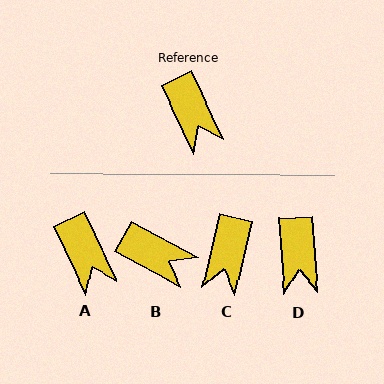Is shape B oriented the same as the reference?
No, it is off by about 36 degrees.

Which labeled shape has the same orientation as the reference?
A.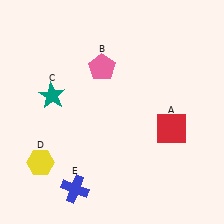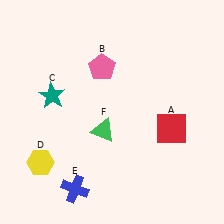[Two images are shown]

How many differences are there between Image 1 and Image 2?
There is 1 difference between the two images.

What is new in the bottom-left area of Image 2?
A green triangle (F) was added in the bottom-left area of Image 2.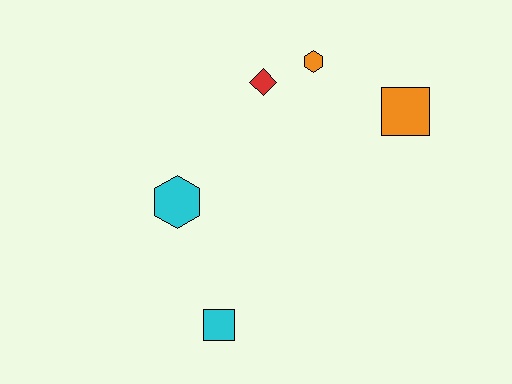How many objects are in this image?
There are 5 objects.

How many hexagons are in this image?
There are 2 hexagons.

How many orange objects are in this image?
There are 2 orange objects.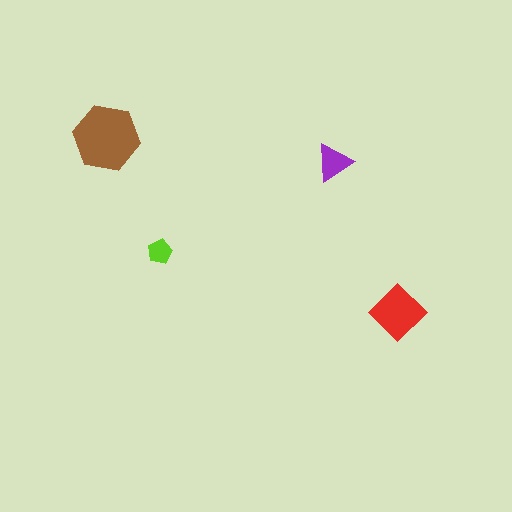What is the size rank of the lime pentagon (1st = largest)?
4th.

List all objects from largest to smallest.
The brown hexagon, the red diamond, the purple triangle, the lime pentagon.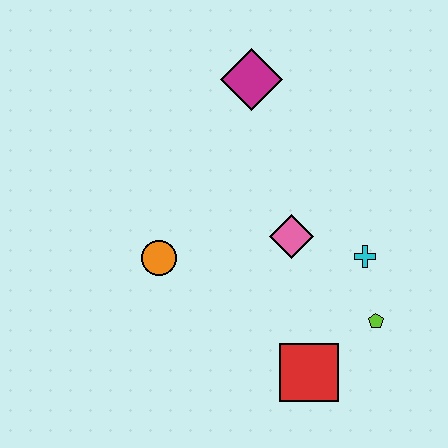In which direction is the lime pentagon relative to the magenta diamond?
The lime pentagon is below the magenta diamond.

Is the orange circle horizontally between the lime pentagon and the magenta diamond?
No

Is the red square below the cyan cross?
Yes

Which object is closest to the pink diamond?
The cyan cross is closest to the pink diamond.